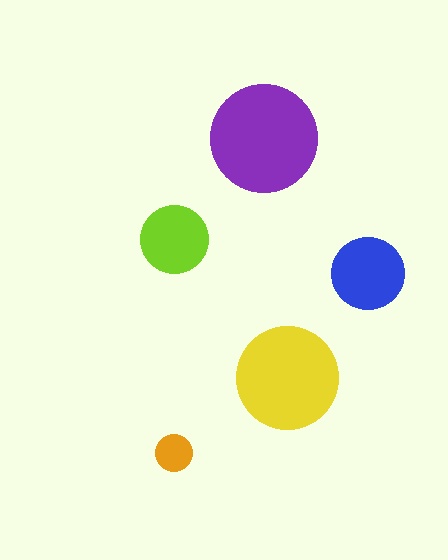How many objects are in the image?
There are 5 objects in the image.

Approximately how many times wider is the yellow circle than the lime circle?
About 1.5 times wider.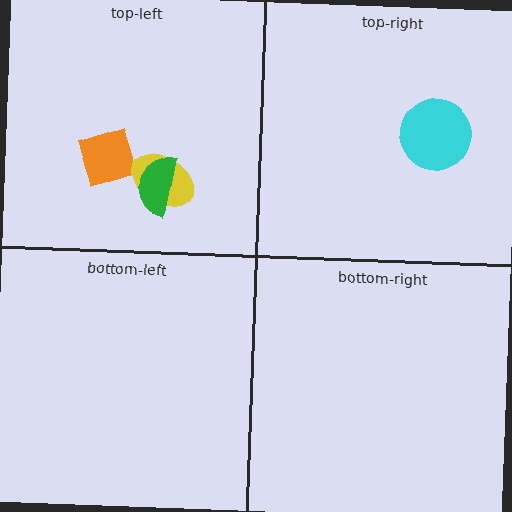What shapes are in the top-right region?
The cyan circle.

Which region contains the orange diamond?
The top-left region.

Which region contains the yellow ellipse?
The top-left region.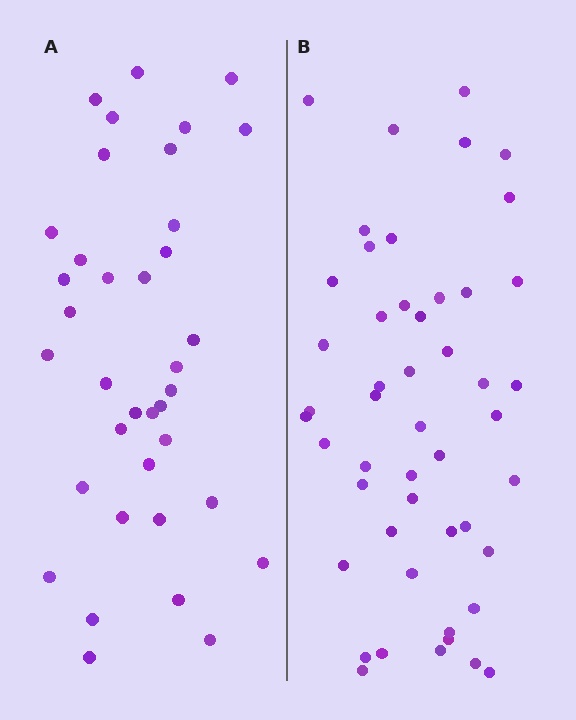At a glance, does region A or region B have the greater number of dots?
Region B (the right region) has more dots.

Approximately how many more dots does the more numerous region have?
Region B has roughly 12 or so more dots than region A.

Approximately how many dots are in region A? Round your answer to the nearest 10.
About 40 dots. (The exact count is 37, which rounds to 40.)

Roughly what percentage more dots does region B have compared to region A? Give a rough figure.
About 30% more.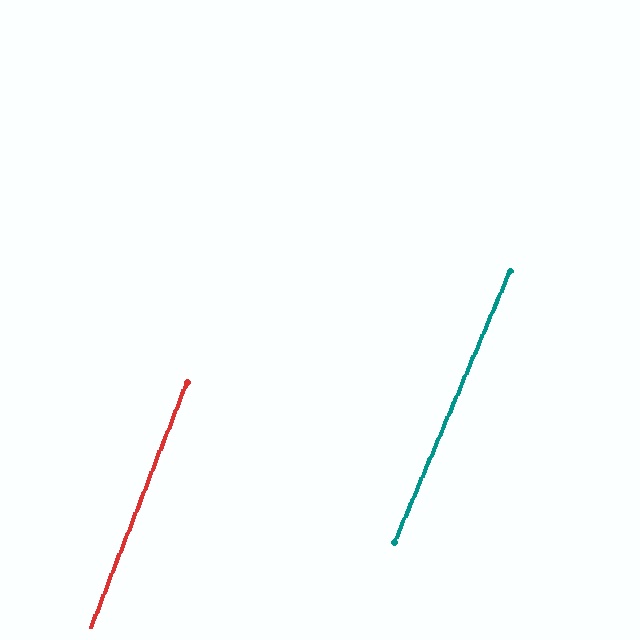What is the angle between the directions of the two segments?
Approximately 2 degrees.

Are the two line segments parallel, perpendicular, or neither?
Parallel — their directions differ by only 1.8°.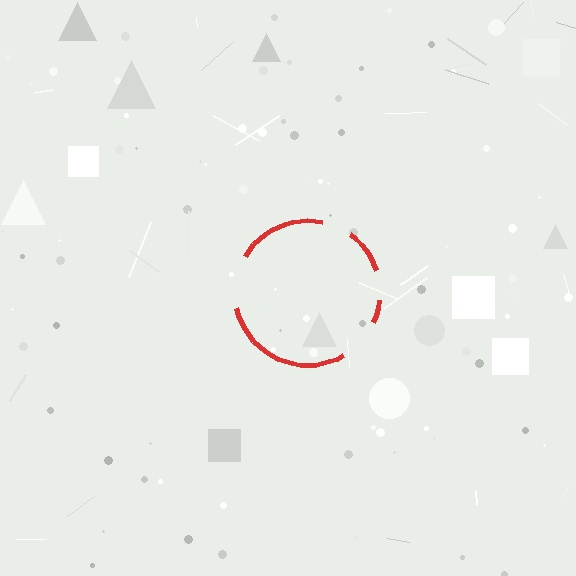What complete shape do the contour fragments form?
The contour fragments form a circle.